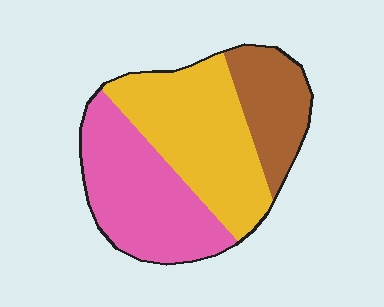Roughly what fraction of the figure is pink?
Pink takes up between a quarter and a half of the figure.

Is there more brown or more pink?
Pink.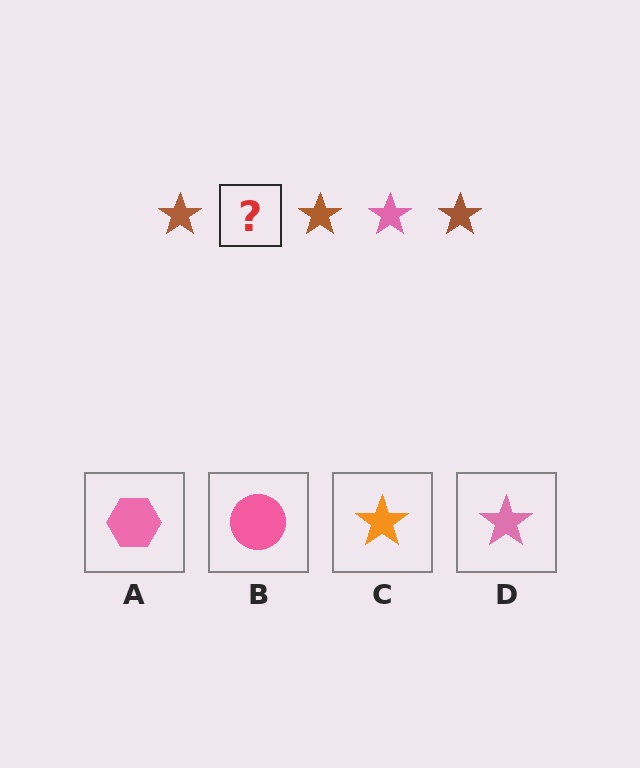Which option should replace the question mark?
Option D.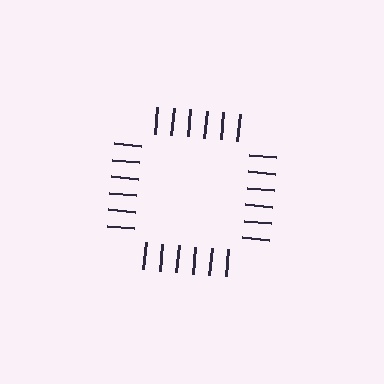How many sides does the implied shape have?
4 sides — the line-ends trace a square.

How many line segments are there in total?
24 — 6 along each of the 4 edges.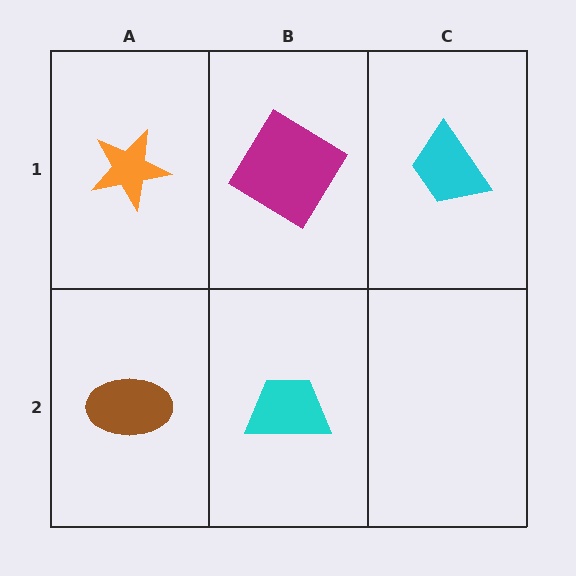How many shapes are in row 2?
2 shapes.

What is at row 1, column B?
A magenta diamond.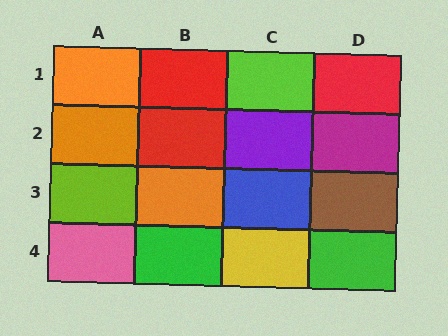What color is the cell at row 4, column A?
Pink.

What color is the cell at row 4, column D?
Green.